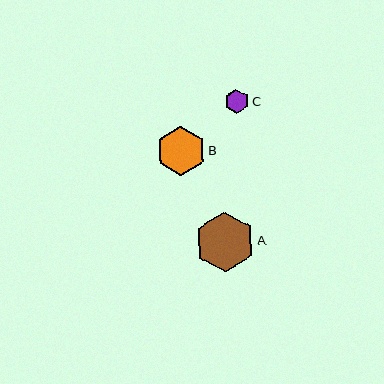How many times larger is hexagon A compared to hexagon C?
Hexagon A is approximately 2.4 times the size of hexagon C.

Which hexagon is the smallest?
Hexagon C is the smallest with a size of approximately 25 pixels.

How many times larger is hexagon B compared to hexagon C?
Hexagon B is approximately 2.0 times the size of hexagon C.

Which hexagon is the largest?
Hexagon A is the largest with a size of approximately 60 pixels.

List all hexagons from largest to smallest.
From largest to smallest: A, B, C.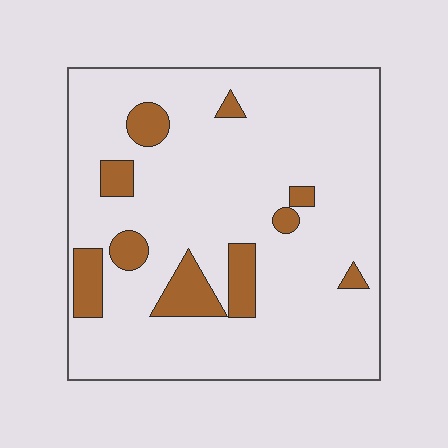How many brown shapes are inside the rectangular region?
10.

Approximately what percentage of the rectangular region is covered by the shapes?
Approximately 15%.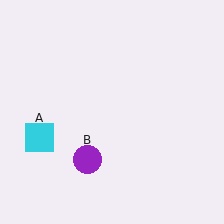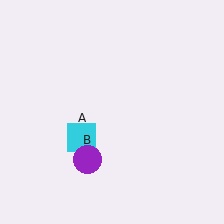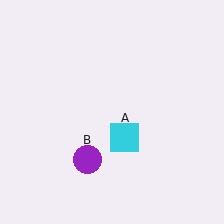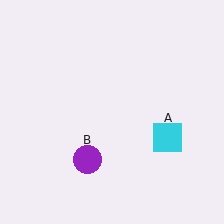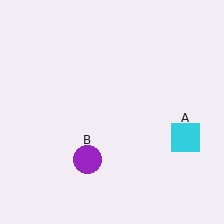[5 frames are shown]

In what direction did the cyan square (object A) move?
The cyan square (object A) moved right.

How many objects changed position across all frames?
1 object changed position: cyan square (object A).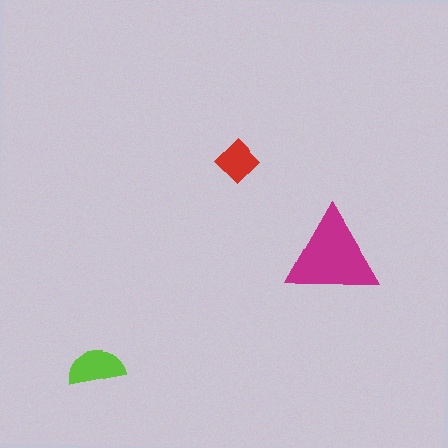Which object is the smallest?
The red diamond.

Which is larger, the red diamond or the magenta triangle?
The magenta triangle.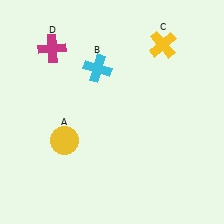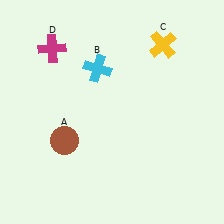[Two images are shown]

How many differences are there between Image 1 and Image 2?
There is 1 difference between the two images.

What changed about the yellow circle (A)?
In Image 1, A is yellow. In Image 2, it changed to brown.